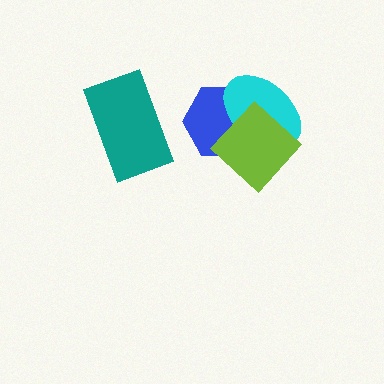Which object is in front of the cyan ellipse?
The lime diamond is in front of the cyan ellipse.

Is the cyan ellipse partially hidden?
Yes, it is partially covered by another shape.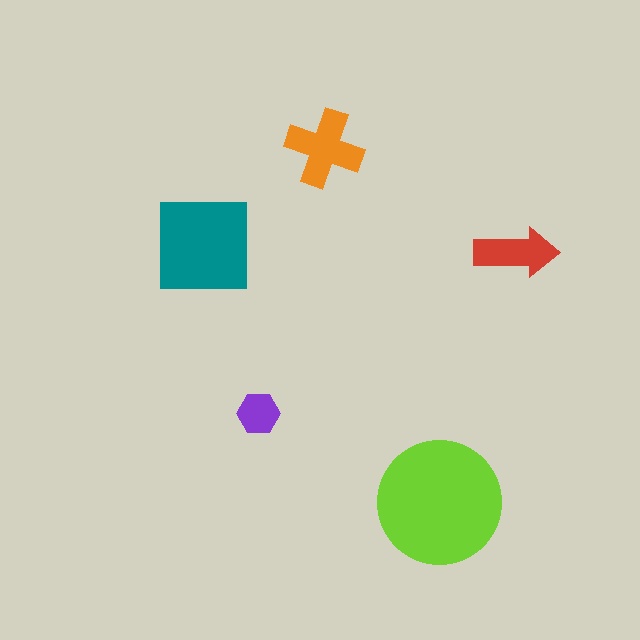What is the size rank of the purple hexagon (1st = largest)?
5th.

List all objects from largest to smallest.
The lime circle, the teal square, the orange cross, the red arrow, the purple hexagon.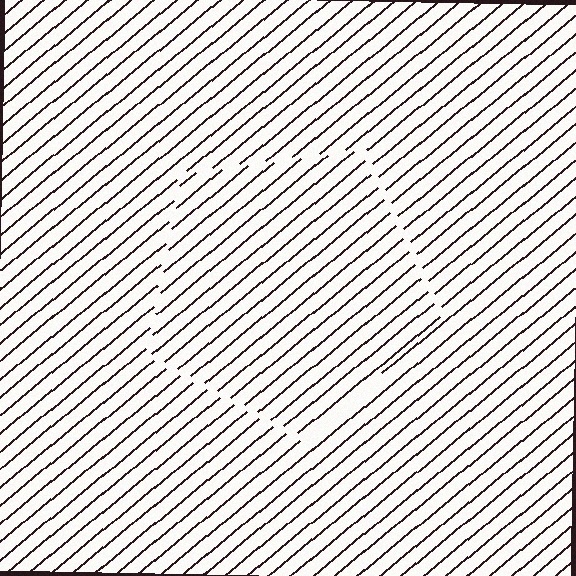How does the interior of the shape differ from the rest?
The interior of the shape contains the same grating, shifted by half a period — the contour is defined by the phase discontinuity where line-ends from the inner and outer gratings abut.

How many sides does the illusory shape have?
5 sides — the line-ends trace a pentagon.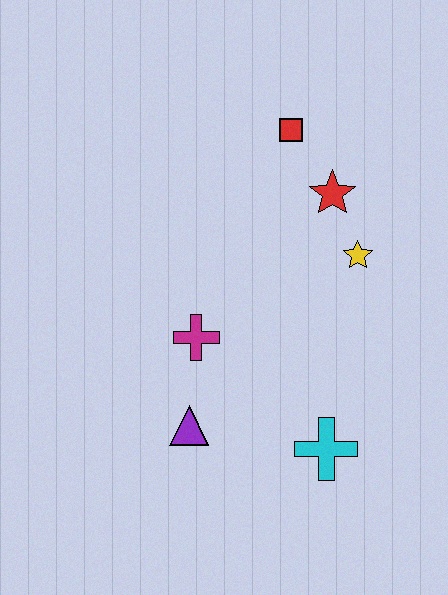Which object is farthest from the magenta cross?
The red square is farthest from the magenta cross.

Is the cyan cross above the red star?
No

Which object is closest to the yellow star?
The red star is closest to the yellow star.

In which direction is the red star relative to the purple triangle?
The red star is above the purple triangle.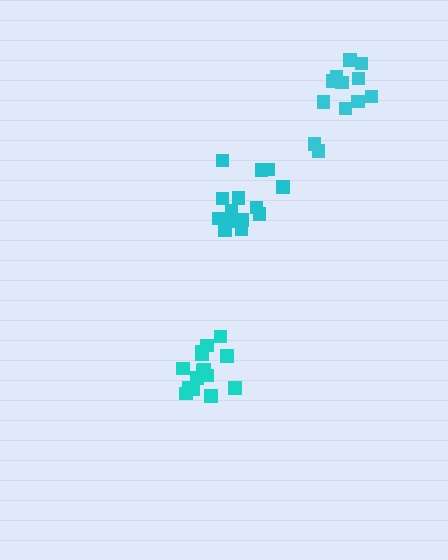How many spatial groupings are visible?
There are 3 spatial groupings.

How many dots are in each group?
Group 1: 15 dots, Group 2: 12 dots, Group 3: 14 dots (41 total).